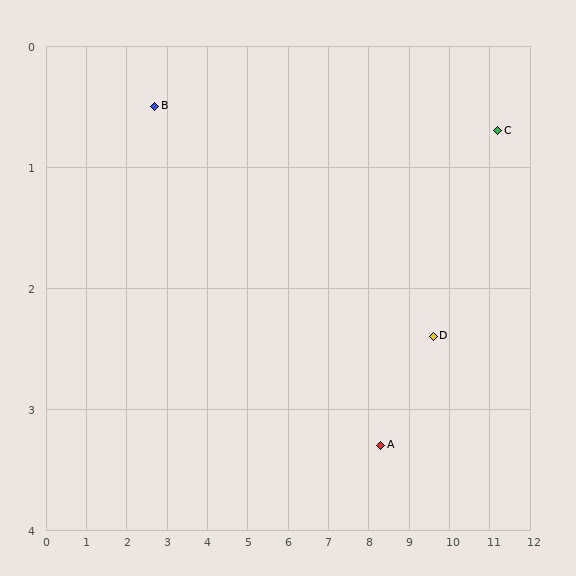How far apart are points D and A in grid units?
Points D and A are about 1.6 grid units apart.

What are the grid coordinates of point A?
Point A is at approximately (8.3, 3.3).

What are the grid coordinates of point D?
Point D is at approximately (9.6, 2.4).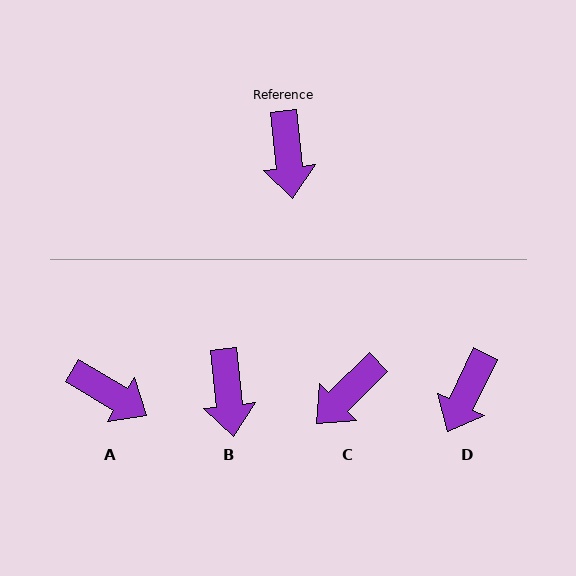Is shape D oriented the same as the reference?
No, it is off by about 32 degrees.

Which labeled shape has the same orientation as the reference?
B.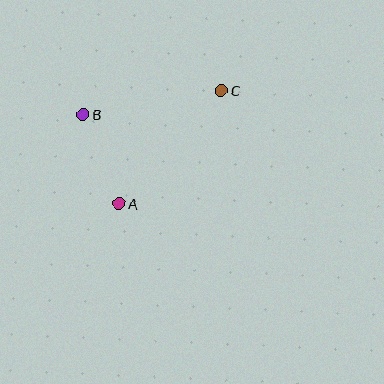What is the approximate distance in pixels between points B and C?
The distance between B and C is approximately 140 pixels.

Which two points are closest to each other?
Points A and B are closest to each other.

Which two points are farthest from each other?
Points A and C are farthest from each other.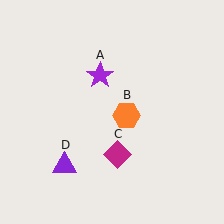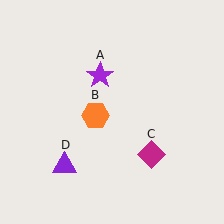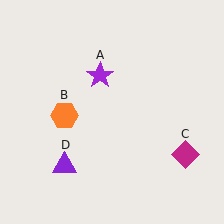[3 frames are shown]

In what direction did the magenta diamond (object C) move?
The magenta diamond (object C) moved right.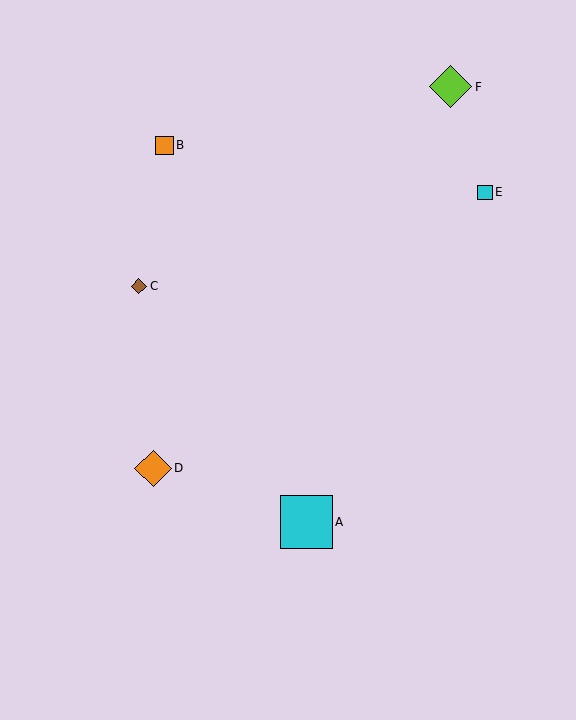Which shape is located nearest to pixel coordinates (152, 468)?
The orange diamond (labeled D) at (153, 468) is nearest to that location.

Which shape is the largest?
The cyan square (labeled A) is the largest.